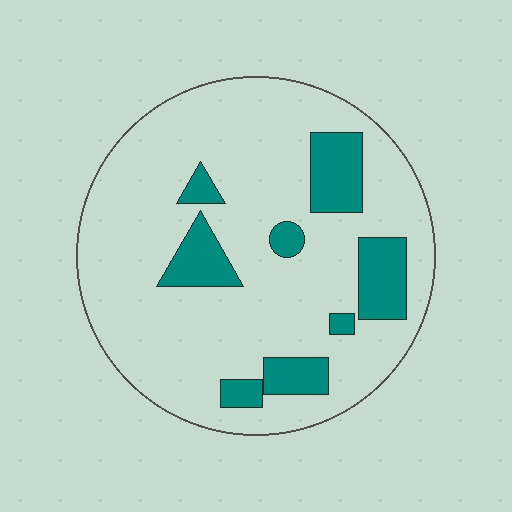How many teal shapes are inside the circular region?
8.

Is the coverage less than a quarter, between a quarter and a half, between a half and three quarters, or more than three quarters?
Less than a quarter.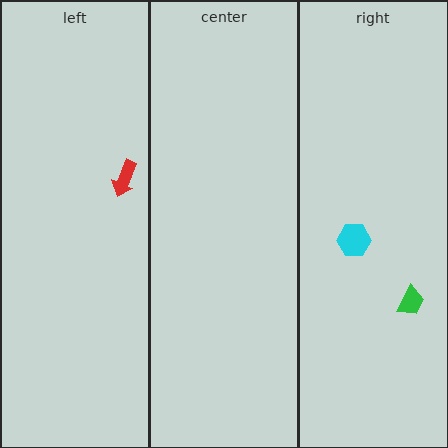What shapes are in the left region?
The red arrow.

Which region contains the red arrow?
The left region.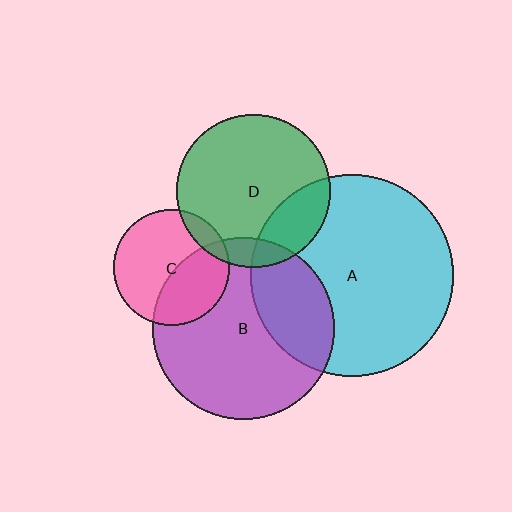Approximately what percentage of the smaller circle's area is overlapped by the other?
Approximately 10%.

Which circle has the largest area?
Circle A (cyan).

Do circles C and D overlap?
Yes.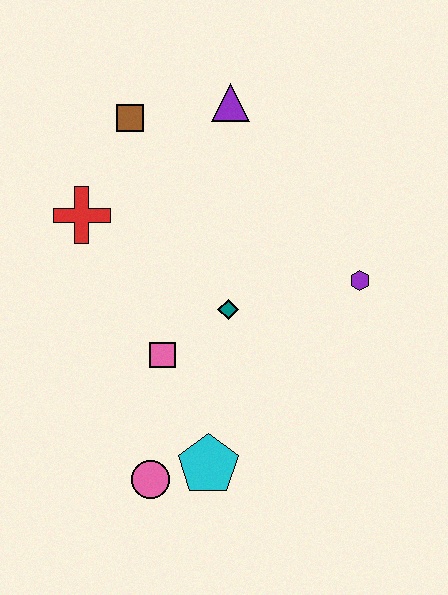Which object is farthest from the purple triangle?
The pink circle is farthest from the purple triangle.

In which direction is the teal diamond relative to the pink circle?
The teal diamond is above the pink circle.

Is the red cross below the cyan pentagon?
No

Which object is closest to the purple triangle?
The brown square is closest to the purple triangle.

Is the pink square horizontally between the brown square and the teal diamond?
Yes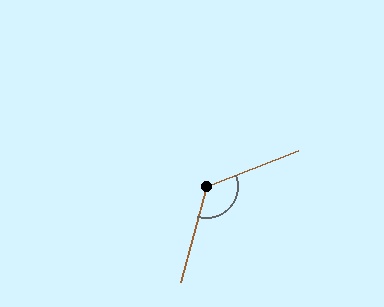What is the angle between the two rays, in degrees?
Approximately 127 degrees.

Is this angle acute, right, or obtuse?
It is obtuse.